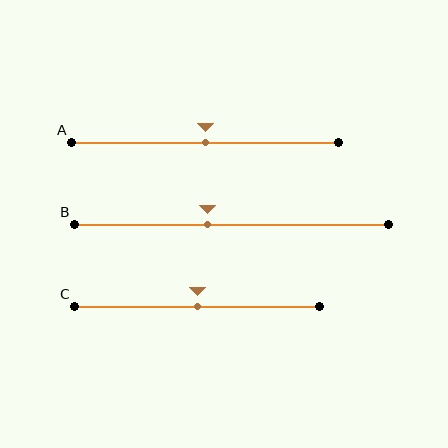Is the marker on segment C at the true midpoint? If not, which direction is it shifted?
Yes, the marker on segment C is at the true midpoint.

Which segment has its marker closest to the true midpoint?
Segment A has its marker closest to the true midpoint.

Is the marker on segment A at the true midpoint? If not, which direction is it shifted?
Yes, the marker on segment A is at the true midpoint.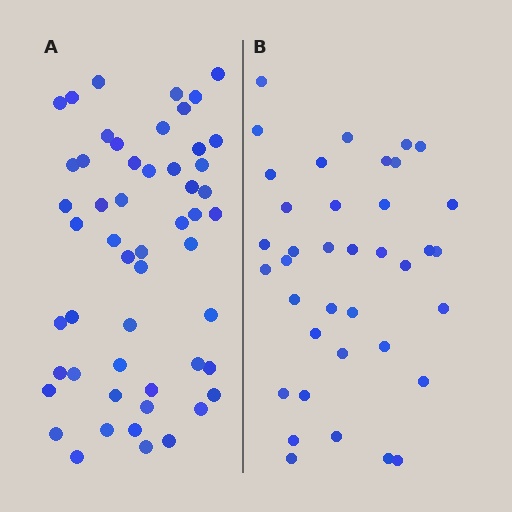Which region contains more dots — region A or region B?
Region A (the left region) has more dots.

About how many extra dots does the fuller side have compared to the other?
Region A has approximately 15 more dots than region B.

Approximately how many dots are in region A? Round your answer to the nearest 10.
About 50 dots. (The exact count is 53, which rounds to 50.)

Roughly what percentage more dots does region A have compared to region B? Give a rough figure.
About 40% more.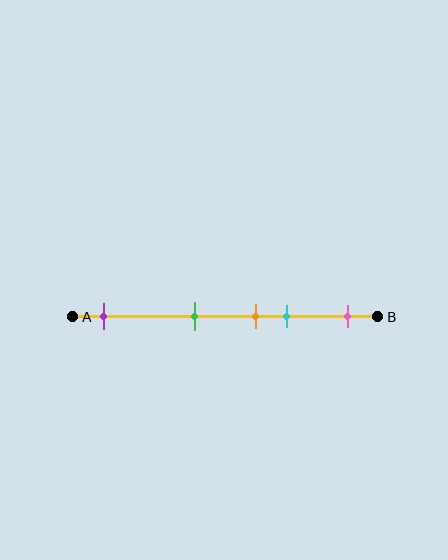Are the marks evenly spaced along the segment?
No, the marks are not evenly spaced.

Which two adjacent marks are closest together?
The orange and cyan marks are the closest adjacent pair.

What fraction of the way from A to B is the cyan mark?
The cyan mark is approximately 70% (0.7) of the way from A to B.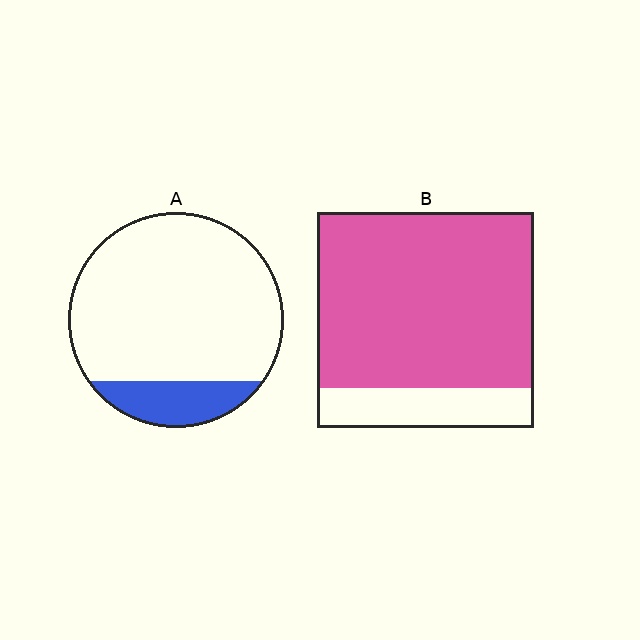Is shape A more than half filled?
No.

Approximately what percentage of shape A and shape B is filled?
A is approximately 15% and B is approximately 80%.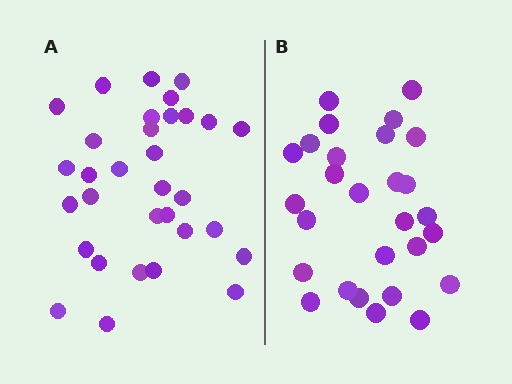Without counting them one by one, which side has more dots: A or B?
Region A (the left region) has more dots.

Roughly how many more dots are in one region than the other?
Region A has about 4 more dots than region B.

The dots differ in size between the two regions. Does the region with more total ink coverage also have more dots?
No. Region B has more total ink coverage because its dots are larger, but region A actually contains more individual dots. Total area can be misleading — the number of items is what matters here.